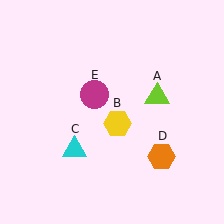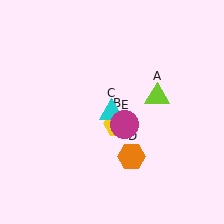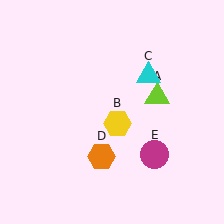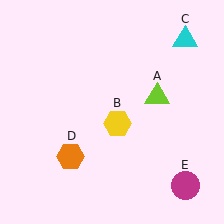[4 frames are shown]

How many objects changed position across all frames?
3 objects changed position: cyan triangle (object C), orange hexagon (object D), magenta circle (object E).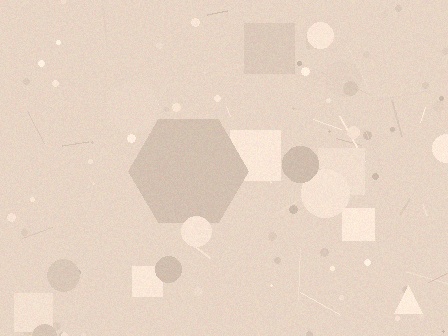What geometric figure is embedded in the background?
A hexagon is embedded in the background.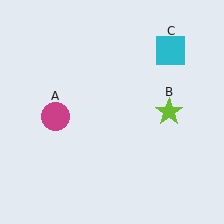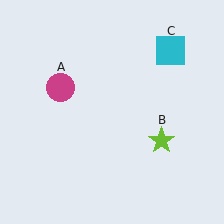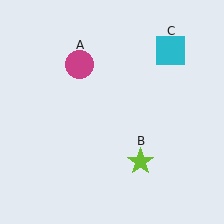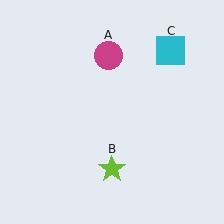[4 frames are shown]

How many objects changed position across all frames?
2 objects changed position: magenta circle (object A), lime star (object B).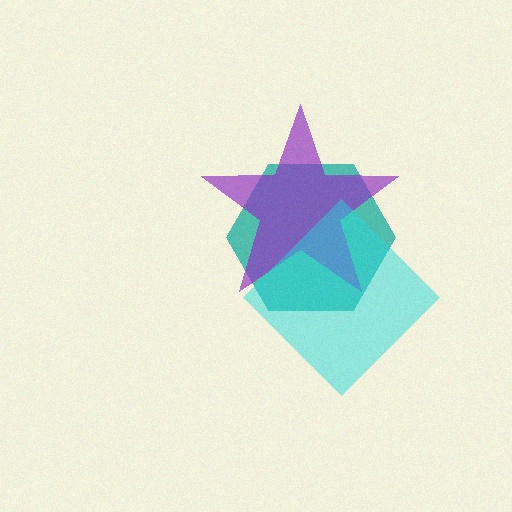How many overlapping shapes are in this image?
There are 3 overlapping shapes in the image.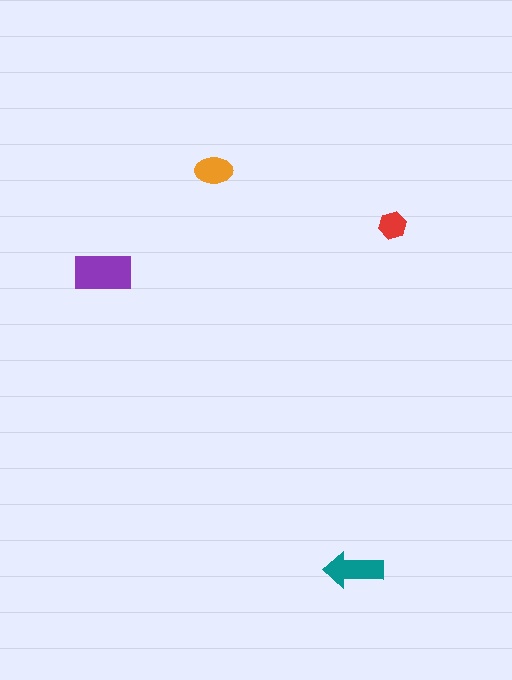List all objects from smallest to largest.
The red hexagon, the orange ellipse, the teal arrow, the purple rectangle.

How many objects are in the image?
There are 4 objects in the image.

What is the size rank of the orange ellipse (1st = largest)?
3rd.